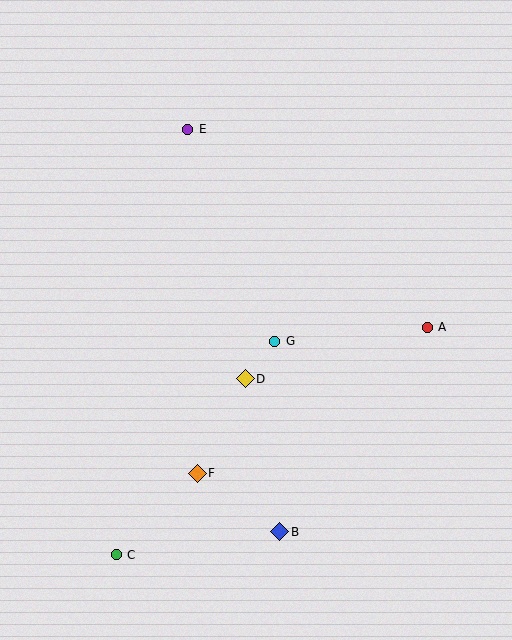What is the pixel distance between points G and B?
The distance between G and B is 191 pixels.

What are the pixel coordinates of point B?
Point B is at (280, 532).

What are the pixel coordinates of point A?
Point A is at (427, 327).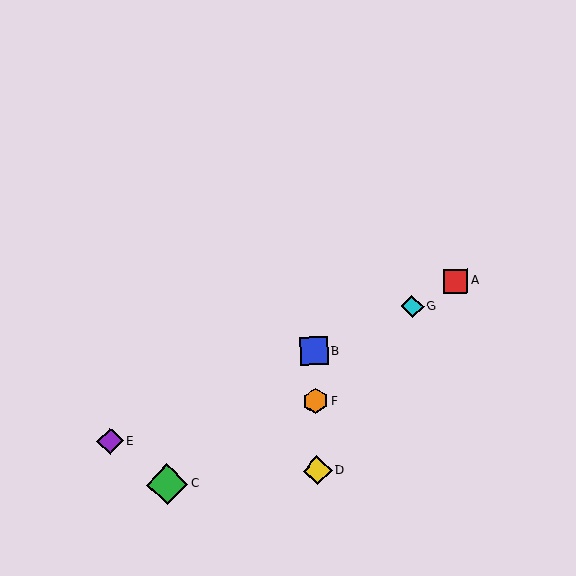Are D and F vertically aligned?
Yes, both are at x≈317.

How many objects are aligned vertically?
3 objects (B, D, F) are aligned vertically.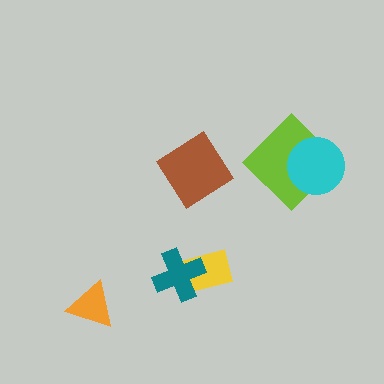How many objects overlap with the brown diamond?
0 objects overlap with the brown diamond.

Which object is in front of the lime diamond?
The cyan circle is in front of the lime diamond.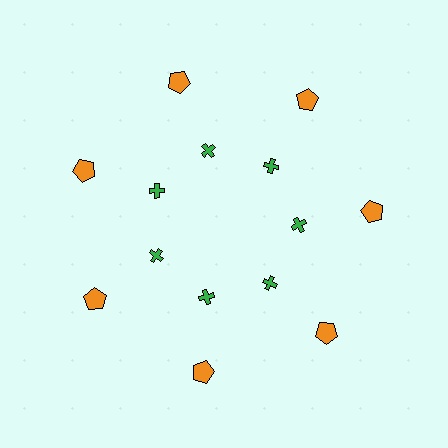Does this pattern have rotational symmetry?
Yes, this pattern has 7-fold rotational symmetry. It looks the same after rotating 51 degrees around the center.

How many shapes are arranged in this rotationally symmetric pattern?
There are 14 shapes, arranged in 7 groups of 2.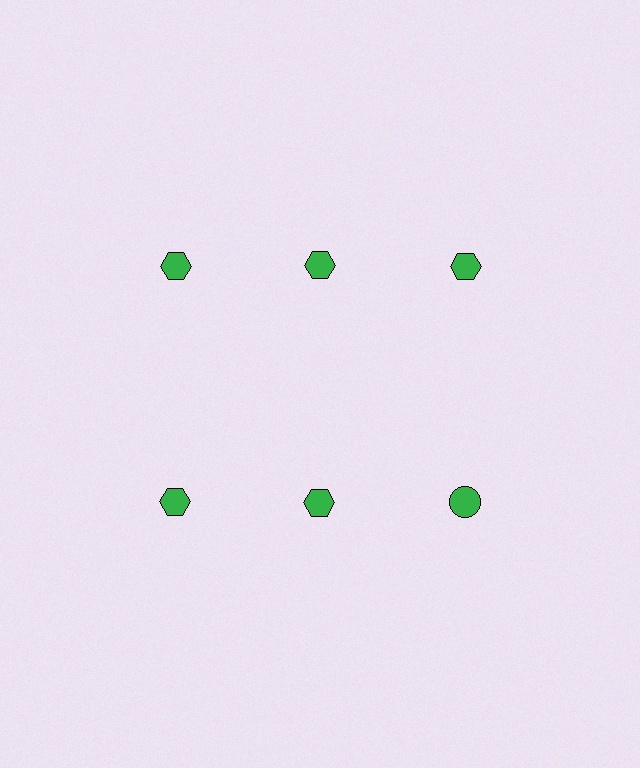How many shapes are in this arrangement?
There are 6 shapes arranged in a grid pattern.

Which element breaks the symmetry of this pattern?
The green circle in the second row, center column breaks the symmetry. All other shapes are green hexagons.